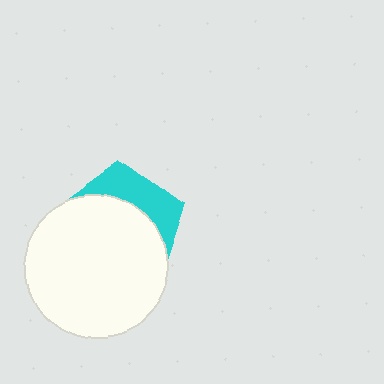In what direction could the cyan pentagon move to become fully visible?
The cyan pentagon could move up. That would shift it out from behind the white circle entirely.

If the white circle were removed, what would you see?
You would see the complete cyan pentagon.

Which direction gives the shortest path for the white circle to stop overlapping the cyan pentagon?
Moving down gives the shortest separation.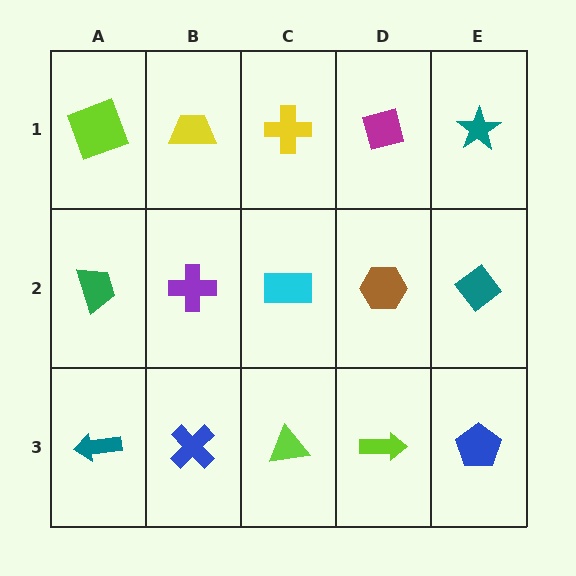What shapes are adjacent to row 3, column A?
A green trapezoid (row 2, column A), a blue cross (row 3, column B).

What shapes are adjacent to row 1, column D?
A brown hexagon (row 2, column D), a yellow cross (row 1, column C), a teal star (row 1, column E).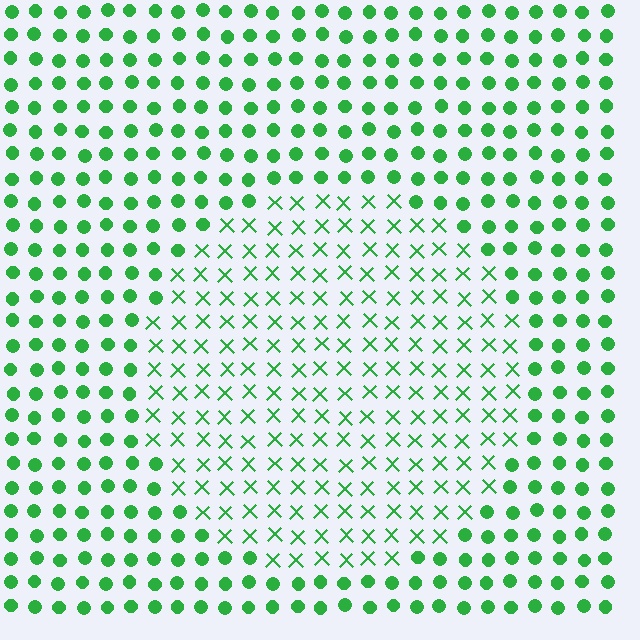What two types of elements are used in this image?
The image uses X marks inside the circle region and circles outside it.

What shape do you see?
I see a circle.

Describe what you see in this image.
The image is filled with small green elements arranged in a uniform grid. A circle-shaped region contains X marks, while the surrounding area contains circles. The boundary is defined purely by the change in element shape.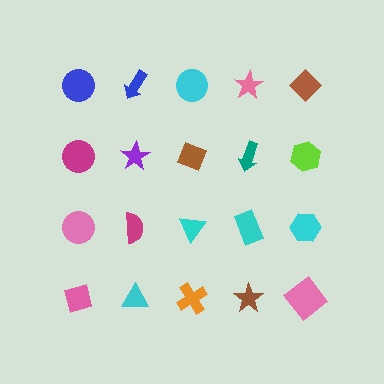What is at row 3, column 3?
A cyan triangle.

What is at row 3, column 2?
A magenta semicircle.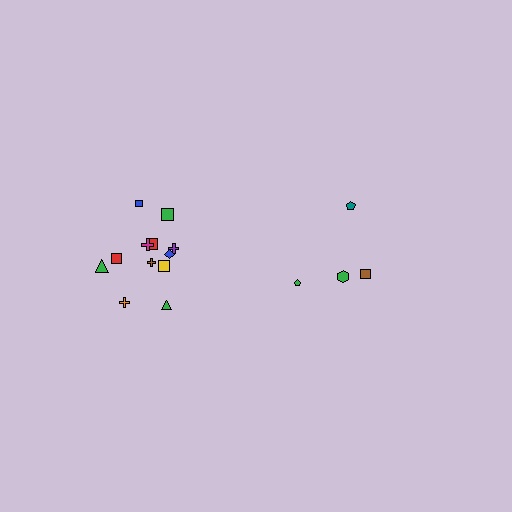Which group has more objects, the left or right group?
The left group.